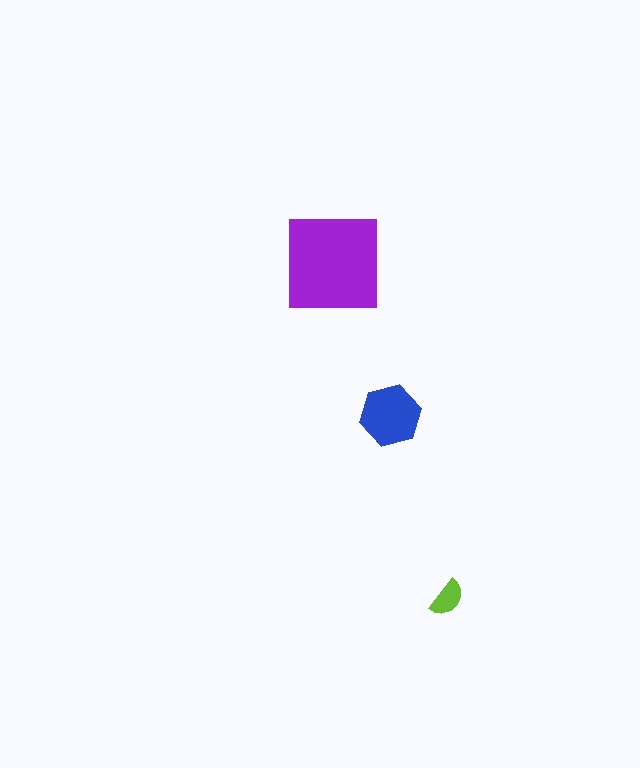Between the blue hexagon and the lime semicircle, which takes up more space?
The blue hexagon.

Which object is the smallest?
The lime semicircle.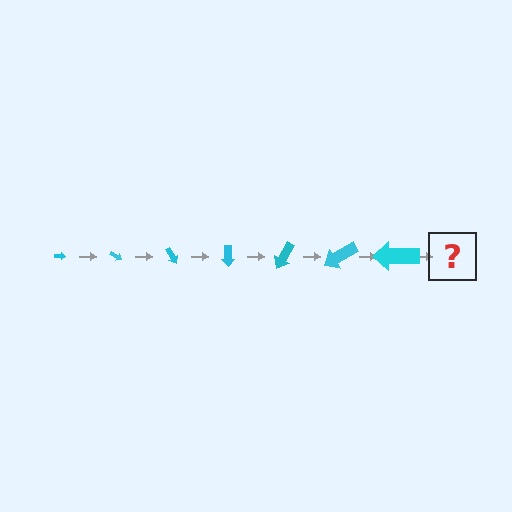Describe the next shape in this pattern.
It should be an arrow, larger than the previous one and rotated 210 degrees from the start.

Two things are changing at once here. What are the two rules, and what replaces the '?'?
The two rules are that the arrow grows larger each step and it rotates 30 degrees each step. The '?' should be an arrow, larger than the previous one and rotated 210 degrees from the start.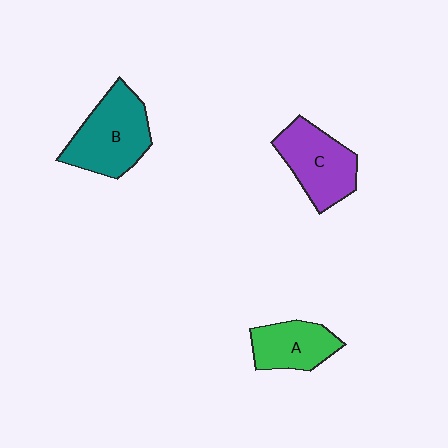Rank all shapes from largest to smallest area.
From largest to smallest: B (teal), C (purple), A (green).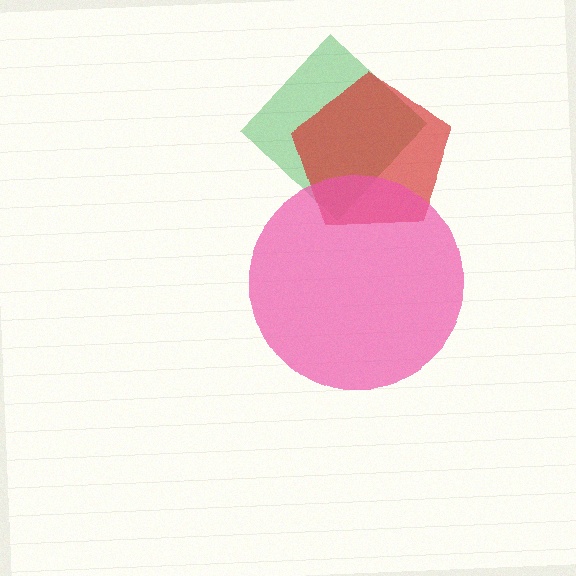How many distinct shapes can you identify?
There are 3 distinct shapes: a green diamond, a red pentagon, a pink circle.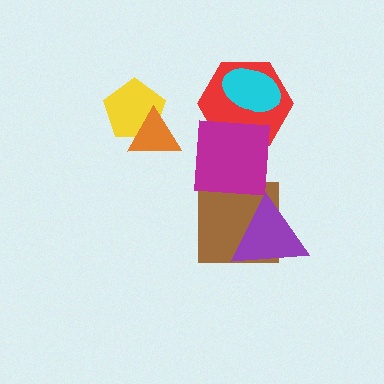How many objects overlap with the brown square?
2 objects overlap with the brown square.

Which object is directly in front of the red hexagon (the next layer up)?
The magenta square is directly in front of the red hexagon.